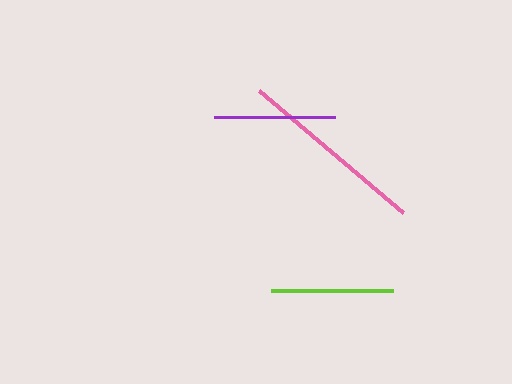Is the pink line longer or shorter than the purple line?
The pink line is longer than the purple line.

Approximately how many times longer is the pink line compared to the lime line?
The pink line is approximately 1.5 times the length of the lime line.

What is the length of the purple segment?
The purple segment is approximately 121 pixels long.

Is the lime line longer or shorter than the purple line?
The lime line is longer than the purple line.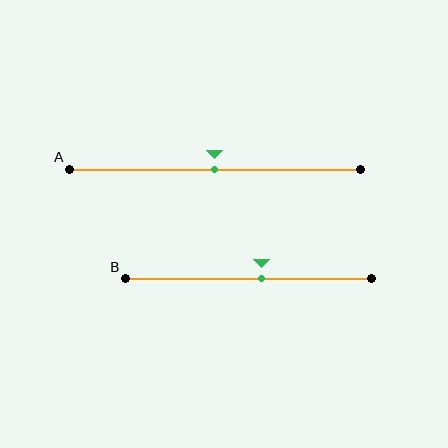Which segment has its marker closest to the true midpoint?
Segment A has its marker closest to the true midpoint.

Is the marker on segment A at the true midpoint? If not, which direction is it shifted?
Yes, the marker on segment A is at the true midpoint.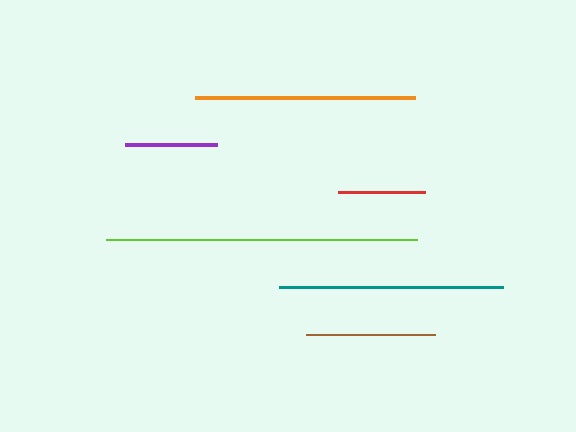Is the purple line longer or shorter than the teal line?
The teal line is longer than the purple line.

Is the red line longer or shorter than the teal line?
The teal line is longer than the red line.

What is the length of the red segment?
The red segment is approximately 86 pixels long.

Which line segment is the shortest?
The red line is the shortest at approximately 86 pixels.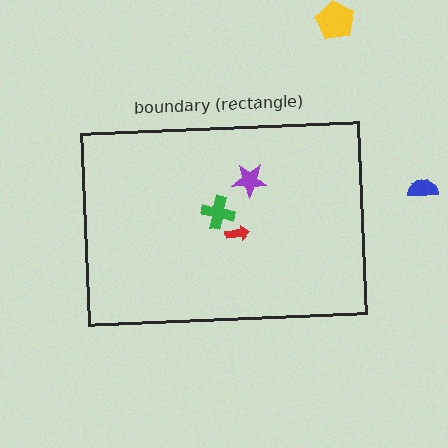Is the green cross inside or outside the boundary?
Inside.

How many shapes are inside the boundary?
3 inside, 2 outside.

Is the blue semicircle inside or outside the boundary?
Outside.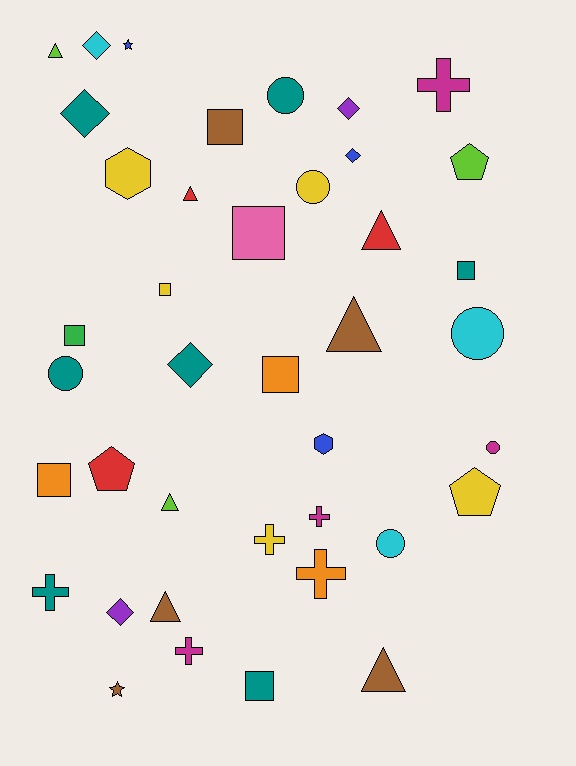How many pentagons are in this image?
There are 3 pentagons.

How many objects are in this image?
There are 40 objects.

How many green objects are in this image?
There is 1 green object.